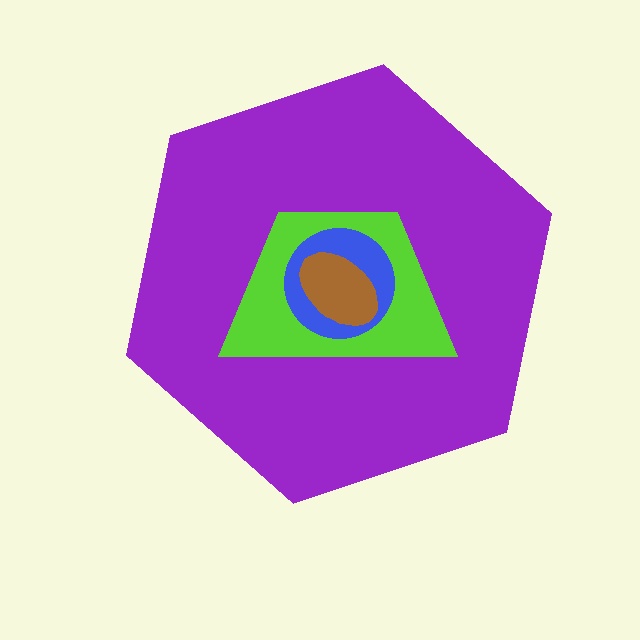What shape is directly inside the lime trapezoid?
The blue circle.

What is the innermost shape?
The brown ellipse.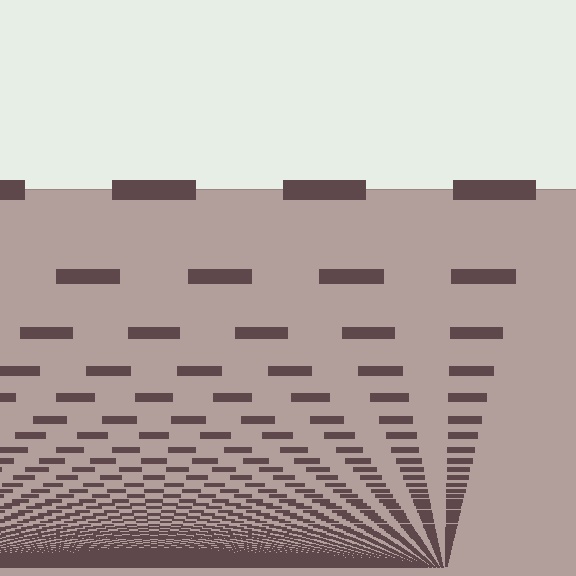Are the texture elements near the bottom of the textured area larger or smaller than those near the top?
Smaller. The gradient is inverted — elements near the bottom are smaller and denser.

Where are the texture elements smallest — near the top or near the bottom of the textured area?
Near the bottom.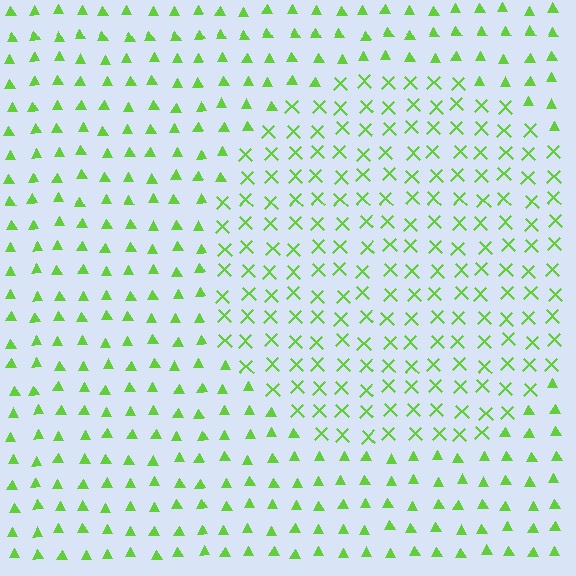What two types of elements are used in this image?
The image uses X marks inside the circle region and triangles outside it.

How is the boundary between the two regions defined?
The boundary is defined by a change in element shape: X marks inside vs. triangles outside. All elements share the same color and spacing.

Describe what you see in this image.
The image is filled with small lime elements arranged in a uniform grid. A circle-shaped region contains X marks, while the surrounding area contains triangles. The boundary is defined purely by the change in element shape.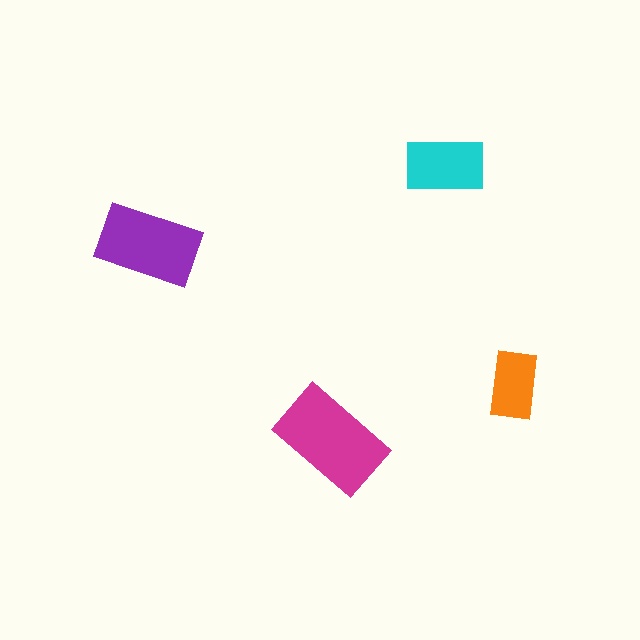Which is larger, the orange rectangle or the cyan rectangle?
The cyan one.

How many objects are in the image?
There are 4 objects in the image.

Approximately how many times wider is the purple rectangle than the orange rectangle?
About 1.5 times wider.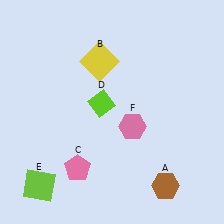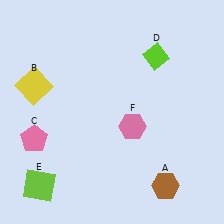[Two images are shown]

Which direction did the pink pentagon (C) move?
The pink pentagon (C) moved left.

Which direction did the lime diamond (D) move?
The lime diamond (D) moved right.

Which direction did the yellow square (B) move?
The yellow square (B) moved left.